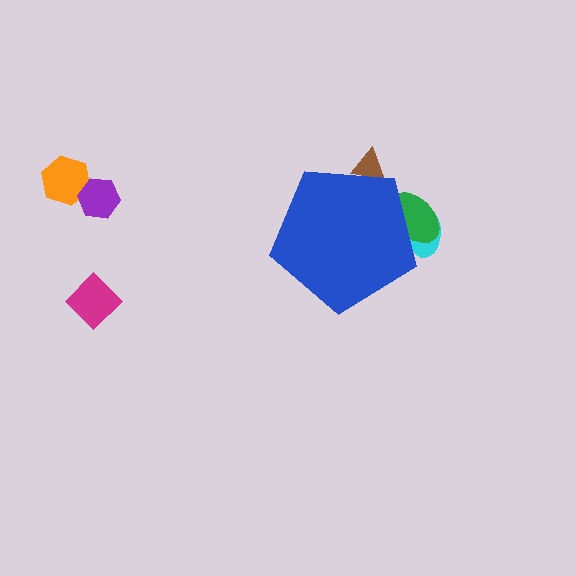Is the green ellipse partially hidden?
Yes, the green ellipse is partially hidden behind the blue pentagon.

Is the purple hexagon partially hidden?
No, the purple hexagon is fully visible.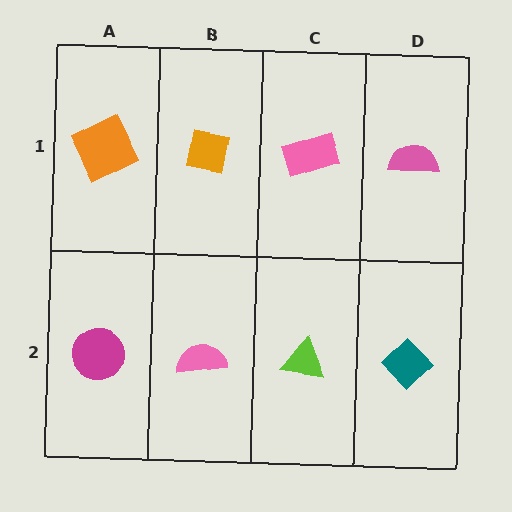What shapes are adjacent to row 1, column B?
A pink semicircle (row 2, column B), an orange square (row 1, column A), a pink rectangle (row 1, column C).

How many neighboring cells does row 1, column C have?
3.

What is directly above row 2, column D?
A pink semicircle.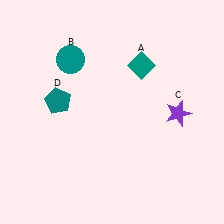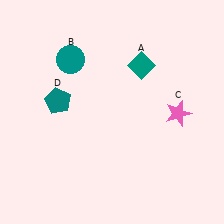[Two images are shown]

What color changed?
The star (C) changed from purple in Image 1 to pink in Image 2.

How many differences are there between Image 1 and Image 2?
There is 1 difference between the two images.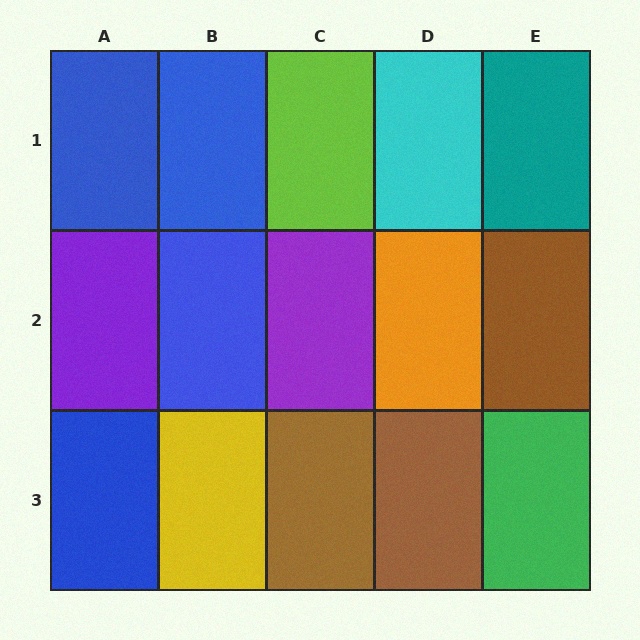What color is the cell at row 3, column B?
Yellow.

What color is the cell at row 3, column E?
Green.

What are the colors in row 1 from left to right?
Blue, blue, lime, cyan, teal.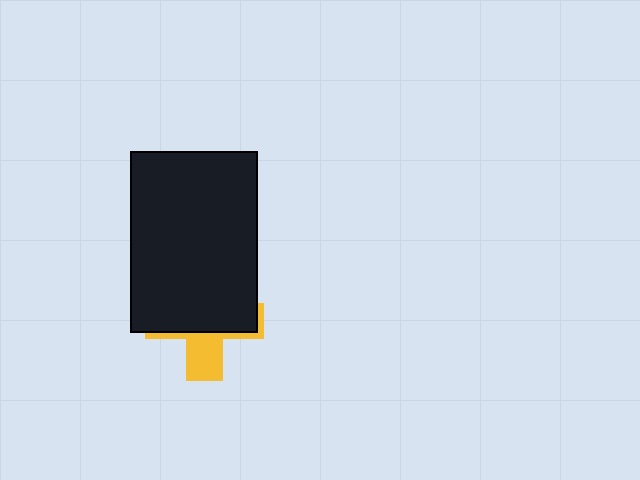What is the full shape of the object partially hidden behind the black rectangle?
The partially hidden object is a yellow cross.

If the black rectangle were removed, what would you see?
You would see the complete yellow cross.